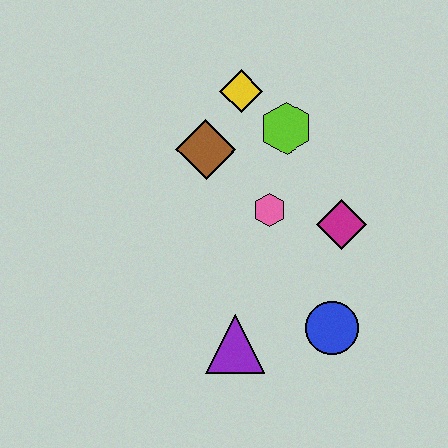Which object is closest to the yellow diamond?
The lime hexagon is closest to the yellow diamond.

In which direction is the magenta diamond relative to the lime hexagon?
The magenta diamond is below the lime hexagon.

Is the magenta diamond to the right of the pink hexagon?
Yes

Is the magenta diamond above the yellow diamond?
No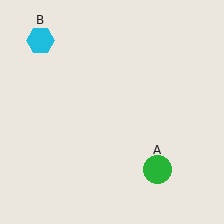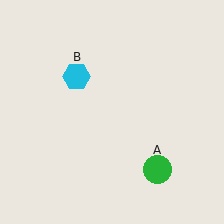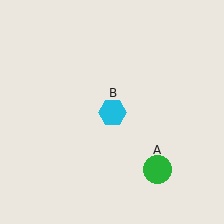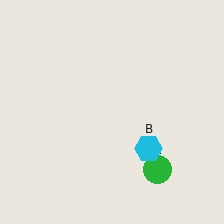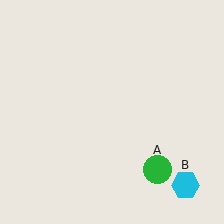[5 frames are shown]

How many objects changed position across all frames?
1 object changed position: cyan hexagon (object B).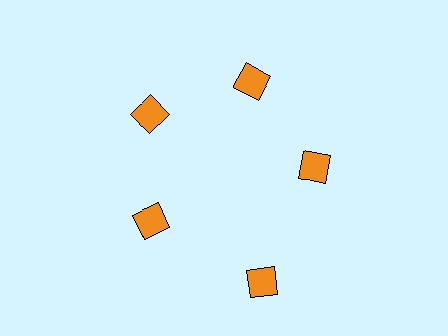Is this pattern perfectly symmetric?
No. The 5 orange squares are arranged in a ring, but one element near the 5 o'clock position is pushed outward from the center, breaking the 5-fold rotational symmetry.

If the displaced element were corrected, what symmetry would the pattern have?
It would have 5-fold rotational symmetry — the pattern would map onto itself every 72 degrees.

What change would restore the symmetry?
The symmetry would be restored by moving it inward, back onto the ring so that all 5 squares sit at equal angles and equal distance from the center.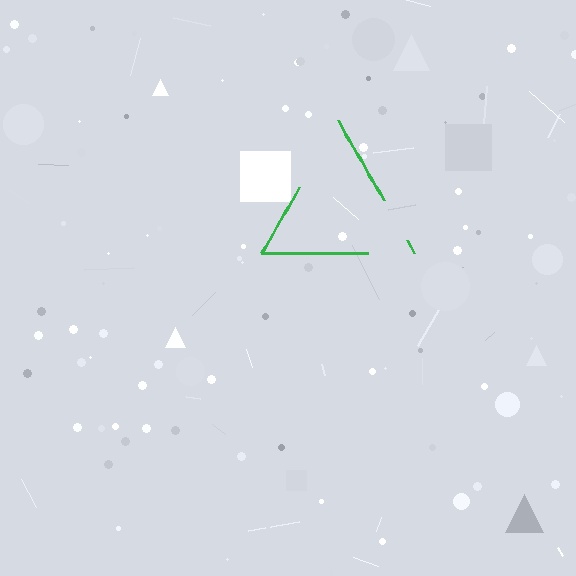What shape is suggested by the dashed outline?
The dashed outline suggests a triangle.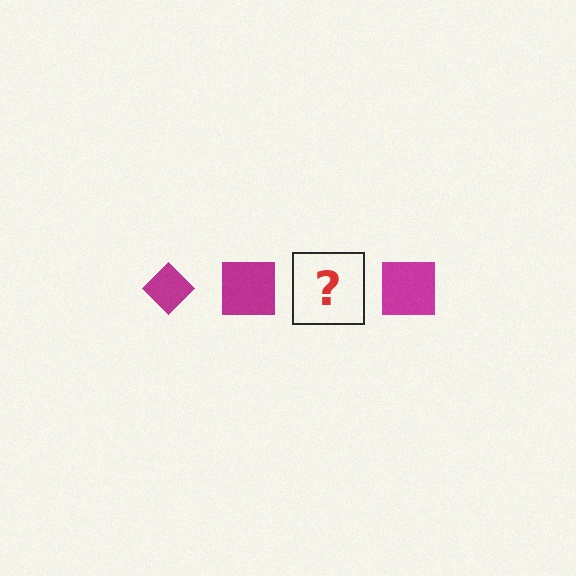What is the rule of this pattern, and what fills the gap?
The rule is that the pattern cycles through diamond, square shapes in magenta. The gap should be filled with a magenta diamond.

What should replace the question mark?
The question mark should be replaced with a magenta diamond.